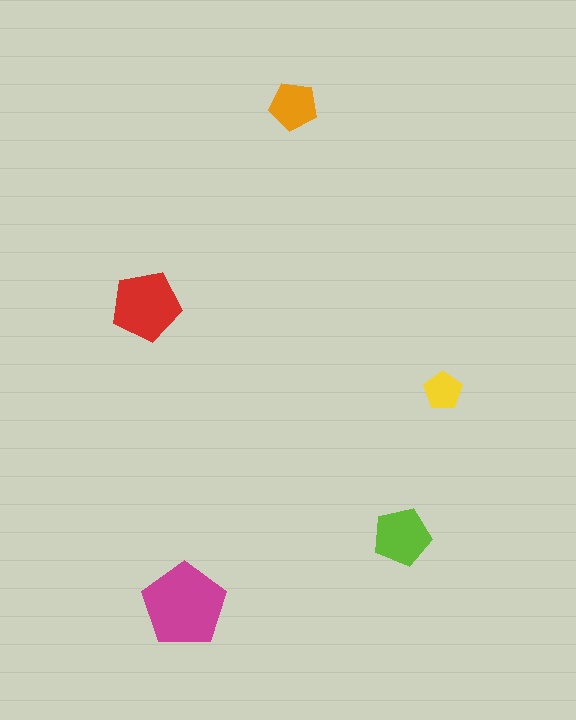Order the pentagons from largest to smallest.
the magenta one, the red one, the lime one, the orange one, the yellow one.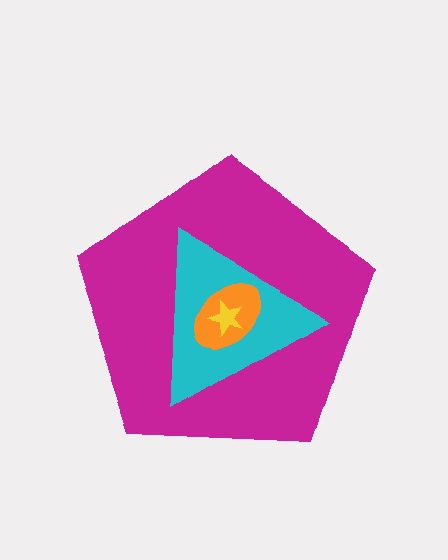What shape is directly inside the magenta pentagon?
The cyan triangle.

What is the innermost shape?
The yellow star.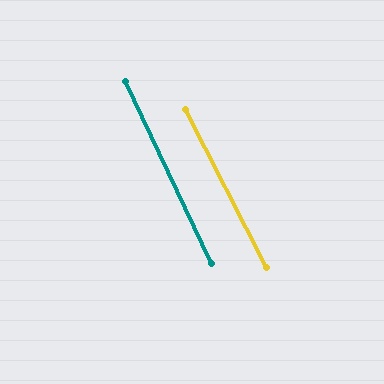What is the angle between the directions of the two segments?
Approximately 2 degrees.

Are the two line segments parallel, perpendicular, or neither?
Parallel — their directions differ by only 1.7°.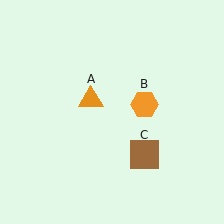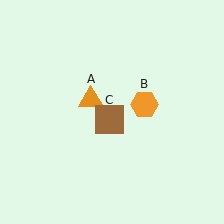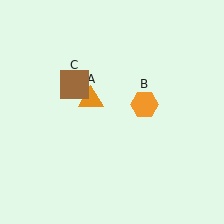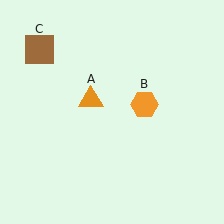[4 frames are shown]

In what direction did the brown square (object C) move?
The brown square (object C) moved up and to the left.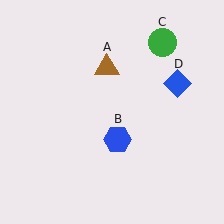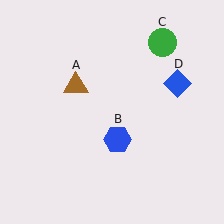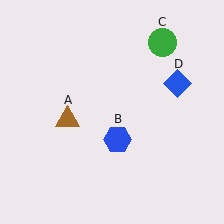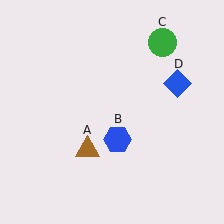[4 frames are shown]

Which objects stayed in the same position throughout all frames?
Blue hexagon (object B) and green circle (object C) and blue diamond (object D) remained stationary.